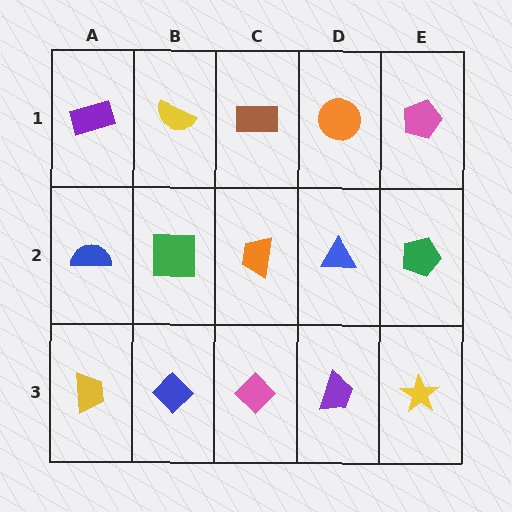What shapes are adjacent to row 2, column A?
A purple rectangle (row 1, column A), a yellow trapezoid (row 3, column A), a green square (row 2, column B).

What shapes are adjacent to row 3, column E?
A green pentagon (row 2, column E), a purple trapezoid (row 3, column D).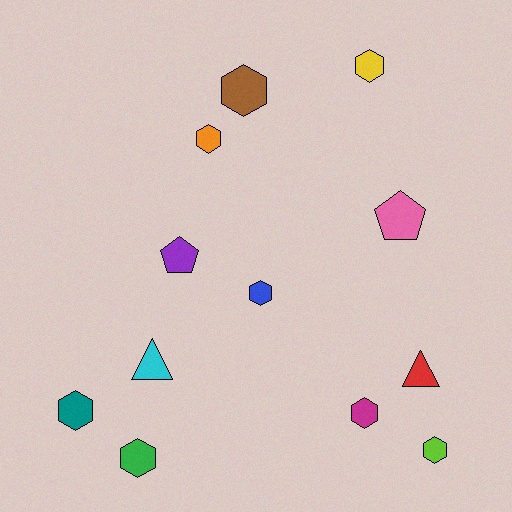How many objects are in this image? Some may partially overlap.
There are 12 objects.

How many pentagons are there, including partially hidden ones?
There are 2 pentagons.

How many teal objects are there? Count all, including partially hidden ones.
There is 1 teal object.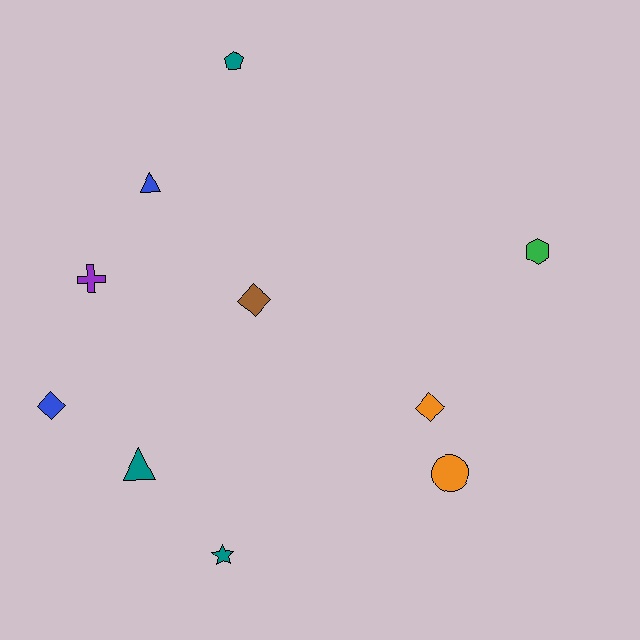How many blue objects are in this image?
There are 2 blue objects.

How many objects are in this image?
There are 10 objects.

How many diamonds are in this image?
There are 3 diamonds.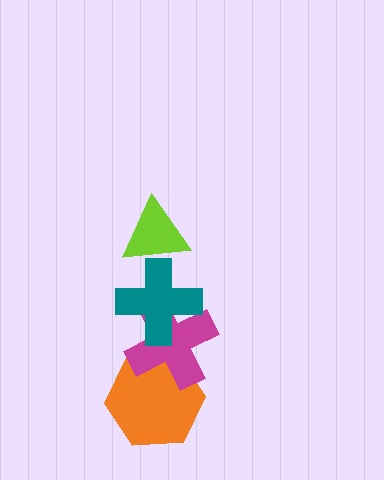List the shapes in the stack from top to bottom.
From top to bottom: the lime triangle, the teal cross, the magenta cross, the orange hexagon.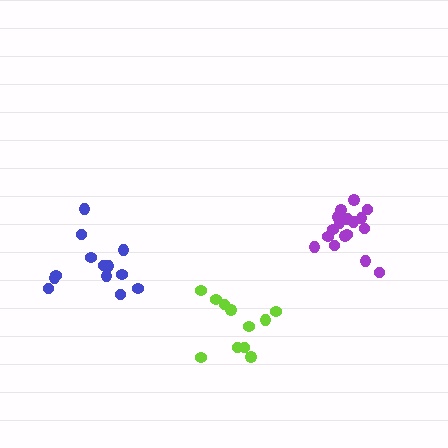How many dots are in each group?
Group 1: 13 dots, Group 2: 11 dots, Group 3: 17 dots (41 total).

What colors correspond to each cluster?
The clusters are colored: blue, lime, purple.